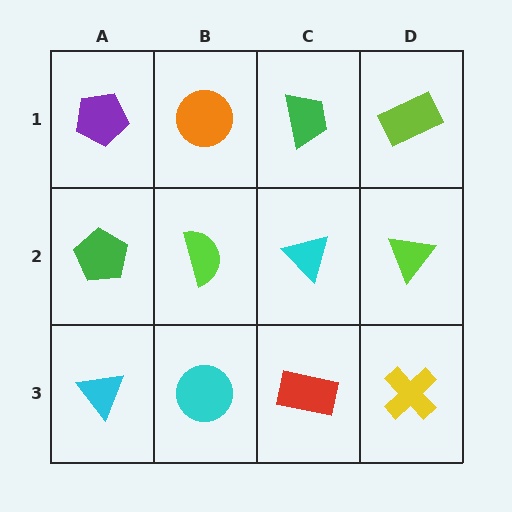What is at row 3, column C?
A red rectangle.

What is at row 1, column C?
A green trapezoid.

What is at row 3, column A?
A cyan triangle.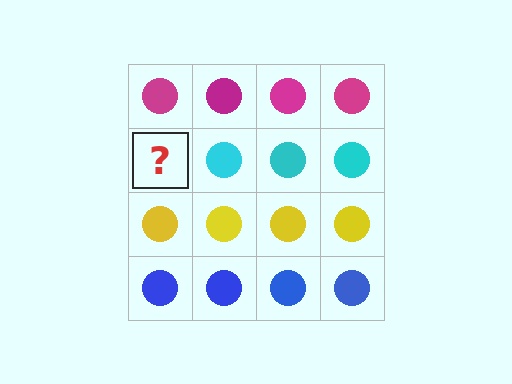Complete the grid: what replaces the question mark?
The question mark should be replaced with a cyan circle.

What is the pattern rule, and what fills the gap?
The rule is that each row has a consistent color. The gap should be filled with a cyan circle.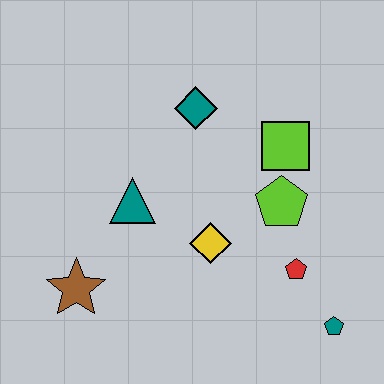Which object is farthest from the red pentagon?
The brown star is farthest from the red pentagon.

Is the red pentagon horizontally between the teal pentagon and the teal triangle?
Yes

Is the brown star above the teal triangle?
No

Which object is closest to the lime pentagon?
The lime square is closest to the lime pentagon.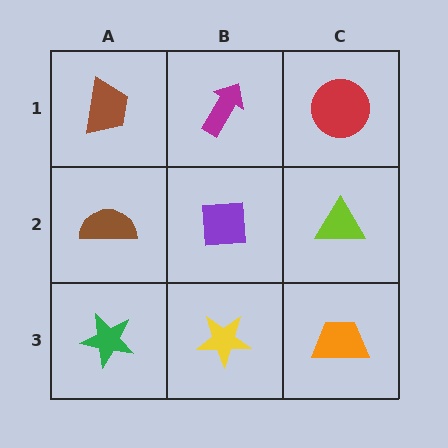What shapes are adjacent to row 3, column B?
A purple square (row 2, column B), a green star (row 3, column A), an orange trapezoid (row 3, column C).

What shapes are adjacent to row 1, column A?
A brown semicircle (row 2, column A), a magenta arrow (row 1, column B).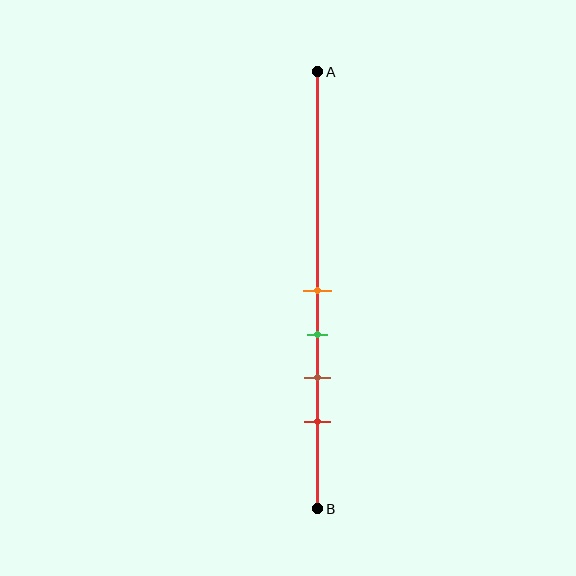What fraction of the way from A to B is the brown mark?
The brown mark is approximately 70% (0.7) of the way from A to B.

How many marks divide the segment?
There are 4 marks dividing the segment.